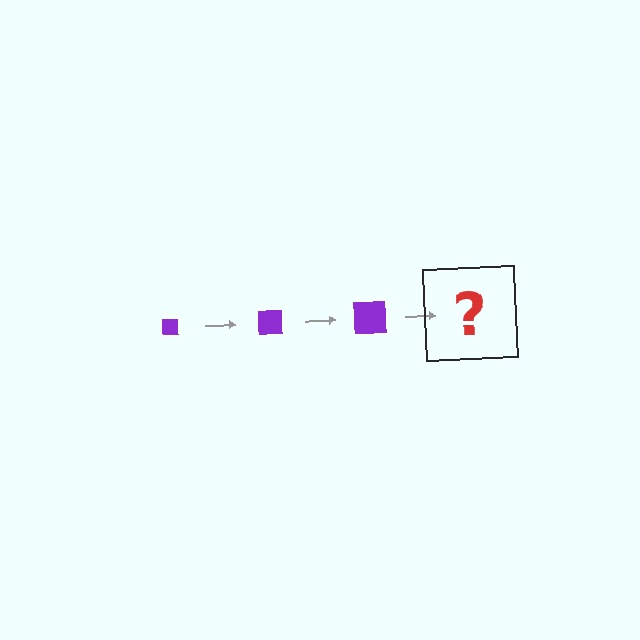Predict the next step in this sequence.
The next step is a purple square, larger than the previous one.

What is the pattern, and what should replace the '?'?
The pattern is that the square gets progressively larger each step. The '?' should be a purple square, larger than the previous one.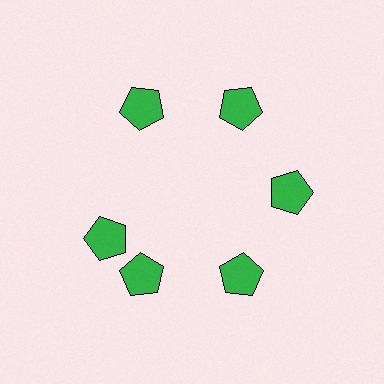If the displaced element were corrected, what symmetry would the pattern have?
It would have 6-fold rotational symmetry — the pattern would map onto itself every 60 degrees.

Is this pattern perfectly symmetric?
No. The 6 green pentagons are arranged in a ring, but one element near the 9 o'clock position is rotated out of alignment along the ring, breaking the 6-fold rotational symmetry.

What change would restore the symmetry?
The symmetry would be restored by rotating it back into even spacing with its neighbors so that all 6 pentagons sit at equal angles and equal distance from the center.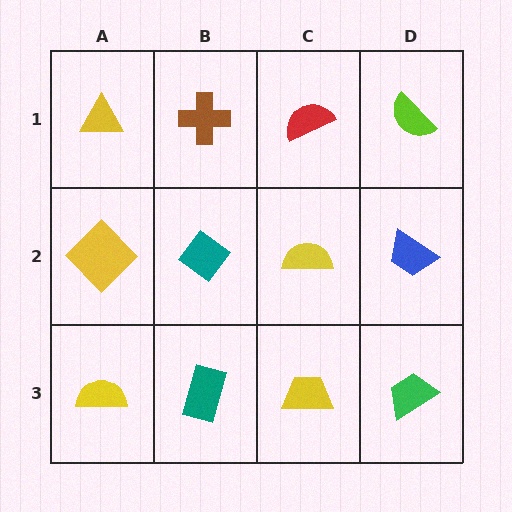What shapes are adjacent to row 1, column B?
A teal diamond (row 2, column B), a yellow triangle (row 1, column A), a red semicircle (row 1, column C).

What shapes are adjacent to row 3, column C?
A yellow semicircle (row 2, column C), a teal rectangle (row 3, column B), a green trapezoid (row 3, column D).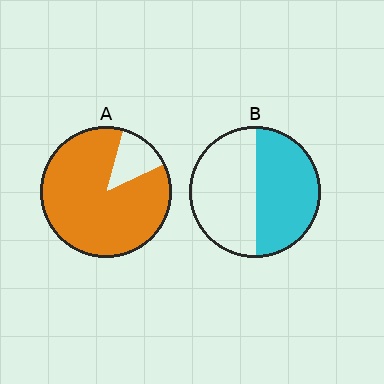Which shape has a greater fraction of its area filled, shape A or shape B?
Shape A.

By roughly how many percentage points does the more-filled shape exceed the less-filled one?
By roughly 40 percentage points (A over B).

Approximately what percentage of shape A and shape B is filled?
A is approximately 85% and B is approximately 50%.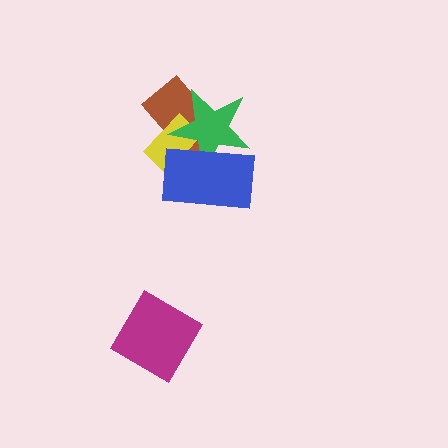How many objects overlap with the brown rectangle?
3 objects overlap with the brown rectangle.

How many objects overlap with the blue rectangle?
3 objects overlap with the blue rectangle.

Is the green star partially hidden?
Yes, it is partially covered by another shape.